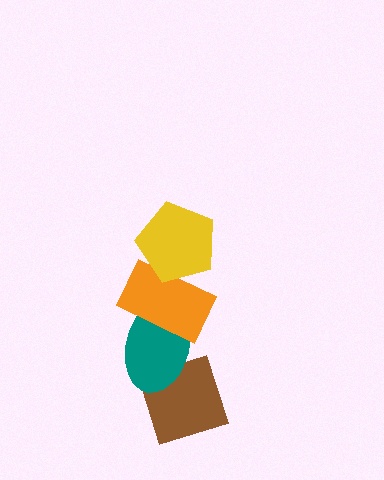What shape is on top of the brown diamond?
The teal ellipse is on top of the brown diamond.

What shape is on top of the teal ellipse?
The orange rectangle is on top of the teal ellipse.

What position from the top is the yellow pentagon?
The yellow pentagon is 1st from the top.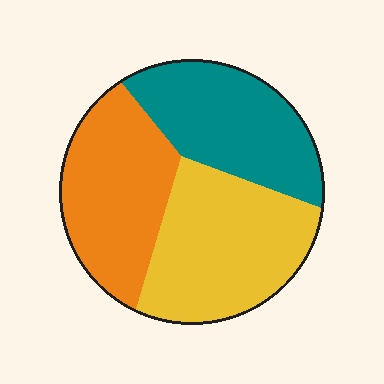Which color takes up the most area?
Yellow, at roughly 35%.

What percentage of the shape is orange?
Orange covers roughly 30% of the shape.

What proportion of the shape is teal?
Teal covers 31% of the shape.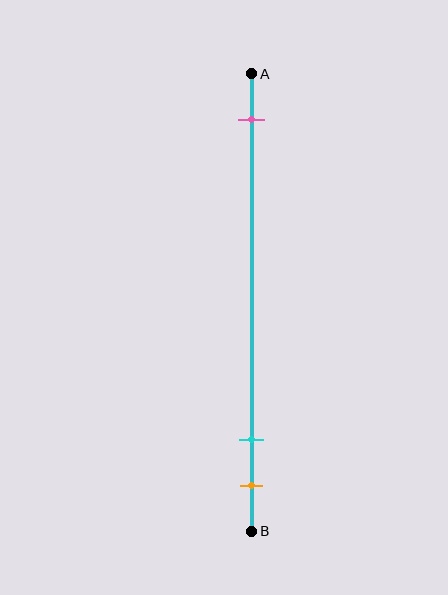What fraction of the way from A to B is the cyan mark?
The cyan mark is approximately 80% (0.8) of the way from A to B.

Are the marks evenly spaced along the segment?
No, the marks are not evenly spaced.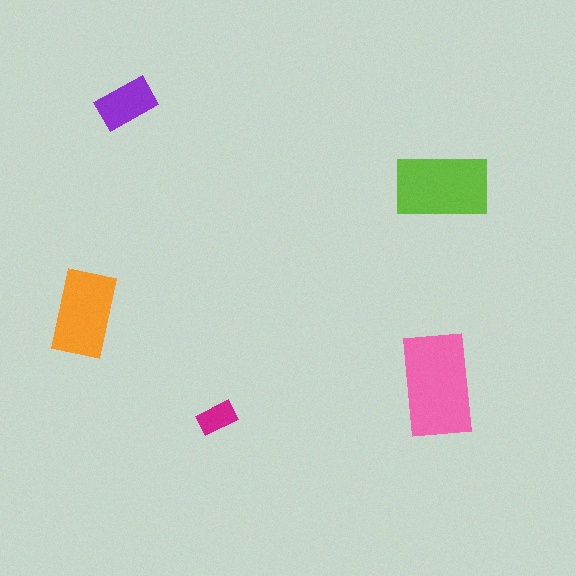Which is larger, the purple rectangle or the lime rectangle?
The lime one.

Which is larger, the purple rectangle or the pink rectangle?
The pink one.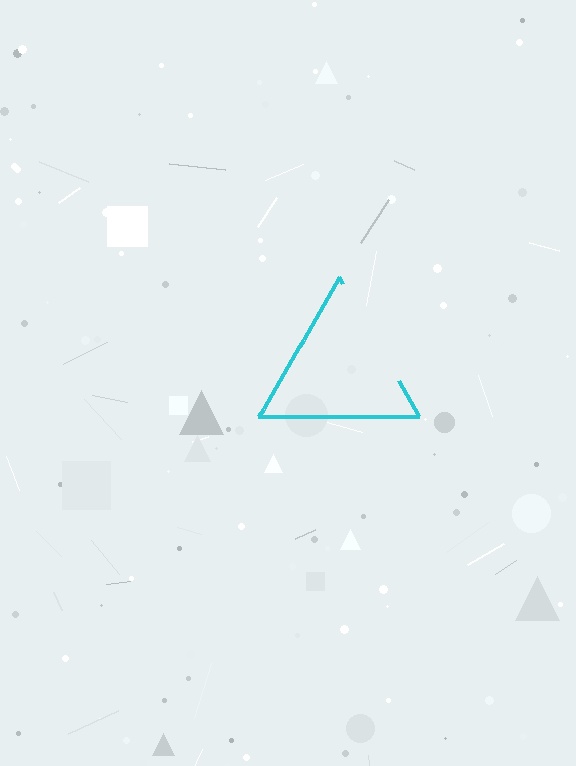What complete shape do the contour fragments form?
The contour fragments form a triangle.